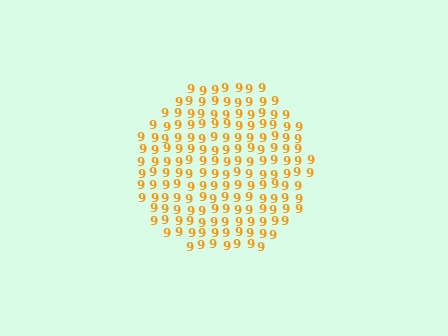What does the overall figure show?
The overall figure shows a circle.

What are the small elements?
The small elements are digit 9's.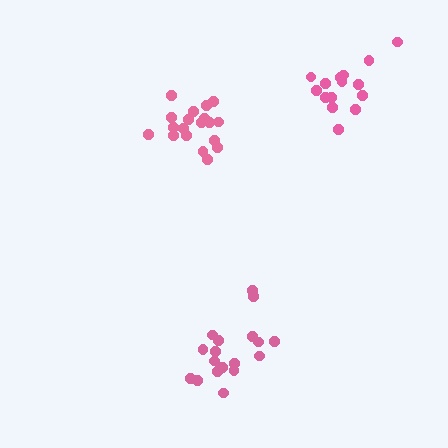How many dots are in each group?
Group 1: 18 dots, Group 2: 15 dots, Group 3: 19 dots (52 total).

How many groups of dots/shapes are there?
There are 3 groups.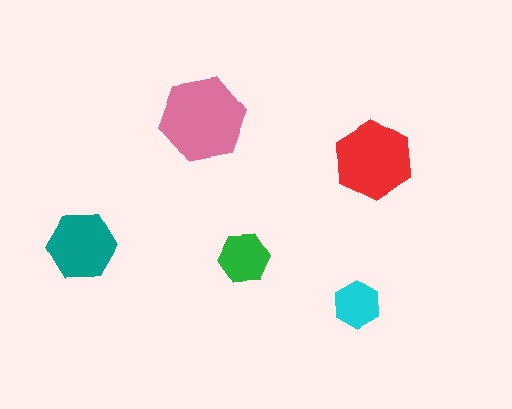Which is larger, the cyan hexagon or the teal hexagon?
The teal one.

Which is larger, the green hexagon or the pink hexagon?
The pink one.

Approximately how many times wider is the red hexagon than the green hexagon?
About 1.5 times wider.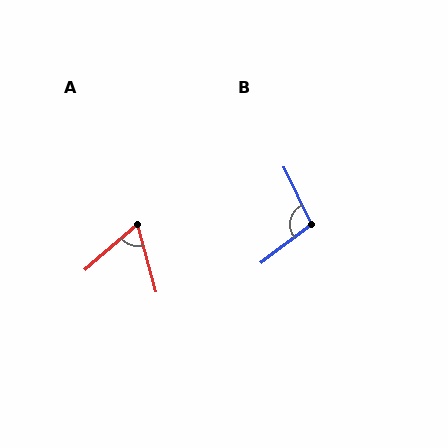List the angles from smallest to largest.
A (65°), B (102°).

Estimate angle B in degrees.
Approximately 102 degrees.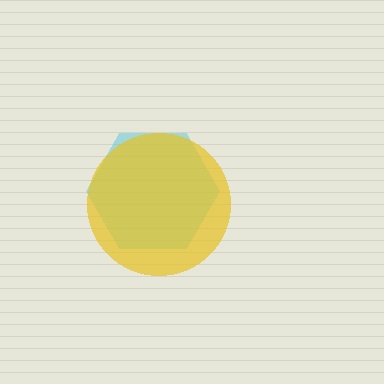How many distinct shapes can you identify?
There are 2 distinct shapes: a cyan hexagon, a yellow circle.